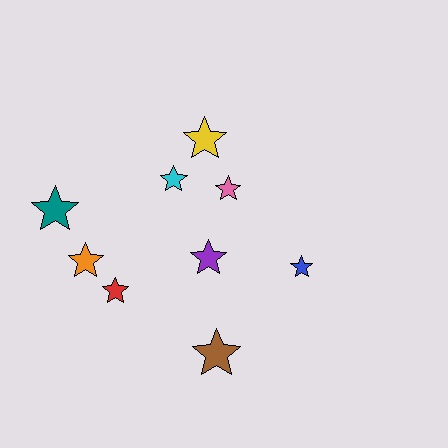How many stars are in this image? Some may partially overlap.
There are 9 stars.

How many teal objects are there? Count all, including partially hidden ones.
There is 1 teal object.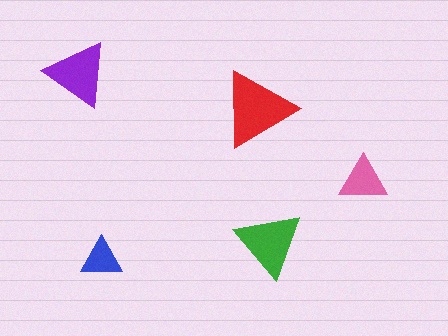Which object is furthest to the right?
The pink triangle is rightmost.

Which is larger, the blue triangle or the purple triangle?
The purple one.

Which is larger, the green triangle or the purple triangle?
The green one.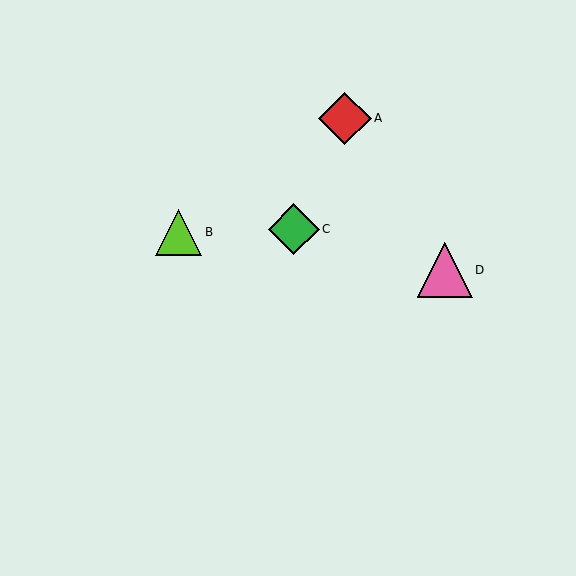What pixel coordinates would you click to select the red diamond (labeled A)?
Click at (345, 118) to select the red diamond A.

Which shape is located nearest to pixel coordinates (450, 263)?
The pink triangle (labeled D) at (445, 270) is nearest to that location.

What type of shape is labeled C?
Shape C is a green diamond.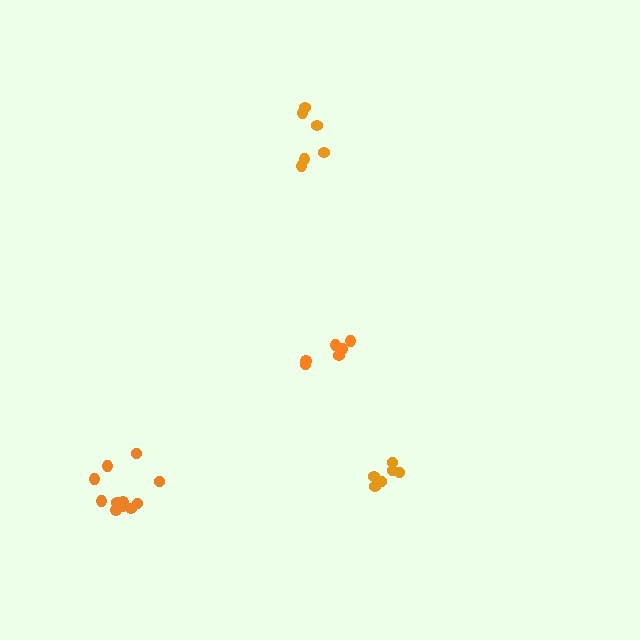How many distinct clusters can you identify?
There are 4 distinct clusters.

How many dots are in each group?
Group 1: 11 dots, Group 2: 6 dots, Group 3: 6 dots, Group 4: 6 dots (29 total).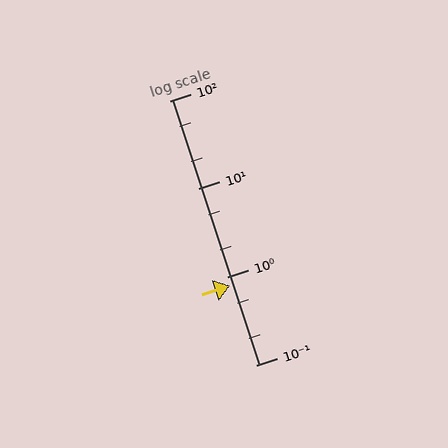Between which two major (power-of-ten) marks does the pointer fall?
The pointer is between 0.1 and 1.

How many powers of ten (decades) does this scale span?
The scale spans 3 decades, from 0.1 to 100.